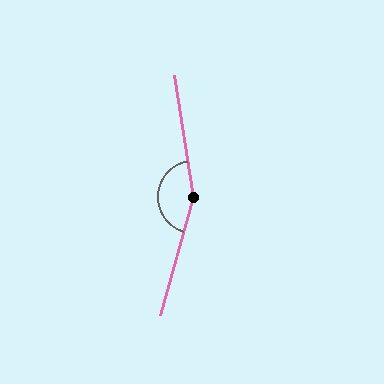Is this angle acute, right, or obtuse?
It is obtuse.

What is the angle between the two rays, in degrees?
Approximately 156 degrees.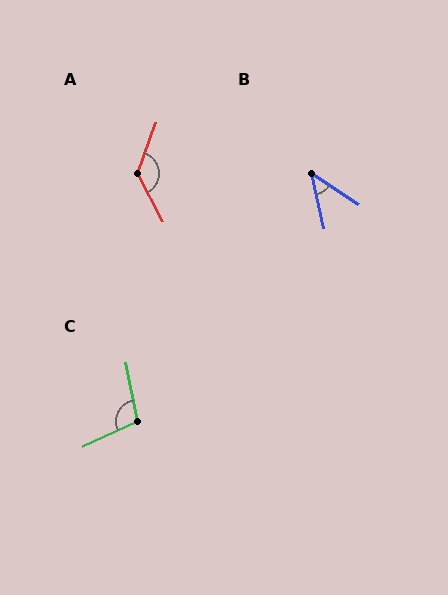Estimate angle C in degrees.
Approximately 103 degrees.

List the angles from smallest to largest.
B (44°), C (103°), A (133°).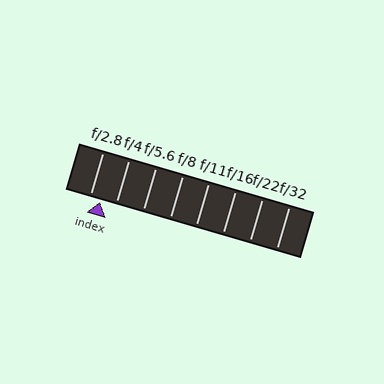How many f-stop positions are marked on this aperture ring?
There are 8 f-stop positions marked.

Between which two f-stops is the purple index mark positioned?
The index mark is between f/2.8 and f/4.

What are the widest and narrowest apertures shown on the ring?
The widest aperture shown is f/2.8 and the narrowest is f/32.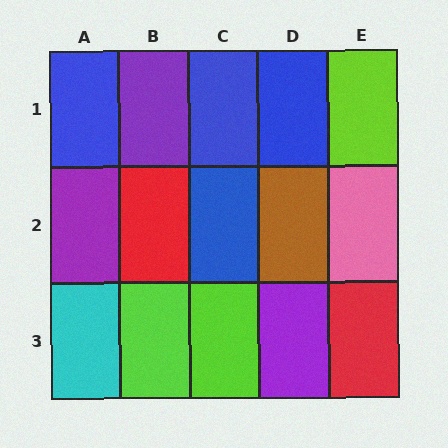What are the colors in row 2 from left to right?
Purple, red, blue, brown, pink.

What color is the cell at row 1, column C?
Blue.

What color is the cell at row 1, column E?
Lime.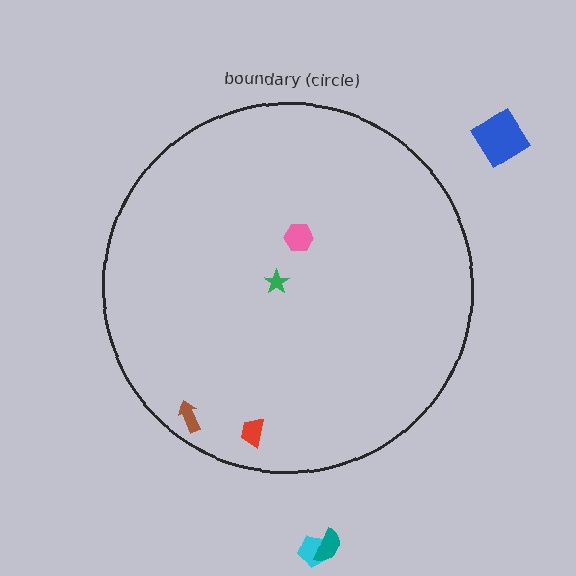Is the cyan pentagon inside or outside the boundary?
Outside.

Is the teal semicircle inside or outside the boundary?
Outside.